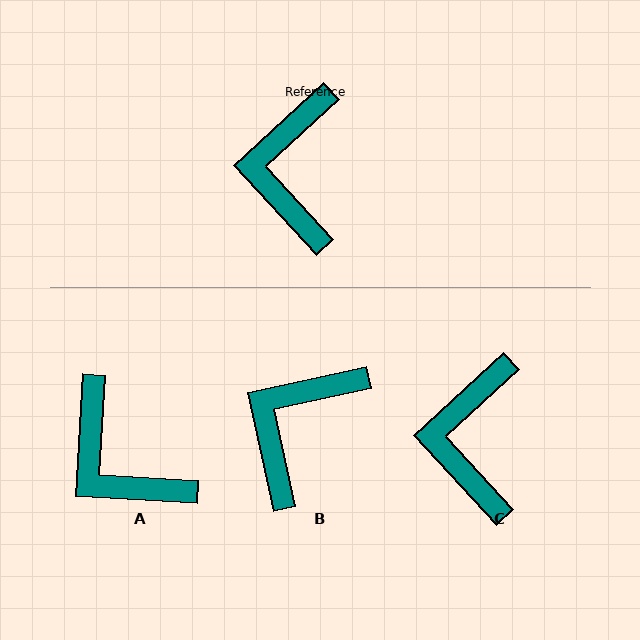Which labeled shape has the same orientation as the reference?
C.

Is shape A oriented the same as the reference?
No, it is off by about 44 degrees.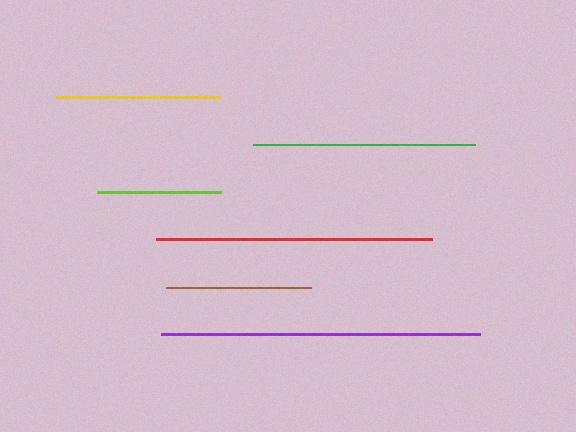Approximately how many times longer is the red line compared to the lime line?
The red line is approximately 2.2 times the length of the lime line.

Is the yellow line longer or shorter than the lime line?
The yellow line is longer than the lime line.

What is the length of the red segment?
The red segment is approximately 276 pixels long.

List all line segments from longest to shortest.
From longest to shortest: purple, red, green, yellow, brown, lime.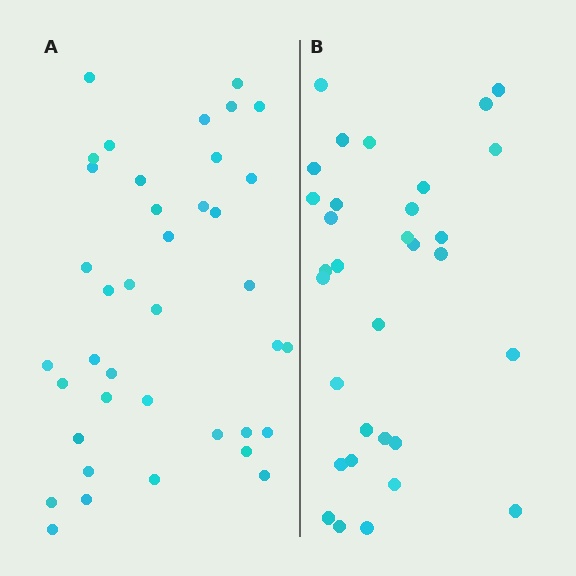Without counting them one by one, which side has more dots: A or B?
Region A (the left region) has more dots.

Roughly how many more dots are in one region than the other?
Region A has roughly 8 or so more dots than region B.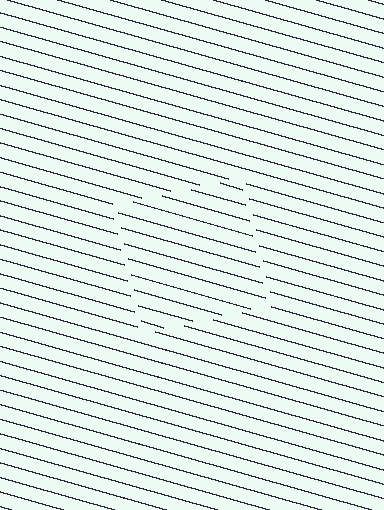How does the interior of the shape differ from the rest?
The interior of the shape contains the same grating, shifted by half a period — the contour is defined by the phase discontinuity where line-ends from the inner and outer gratings abut.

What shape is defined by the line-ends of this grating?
An illusory square. The interior of the shape contains the same grating, shifted by half a period — the contour is defined by the phase discontinuity where line-ends from the inner and outer gratings abut.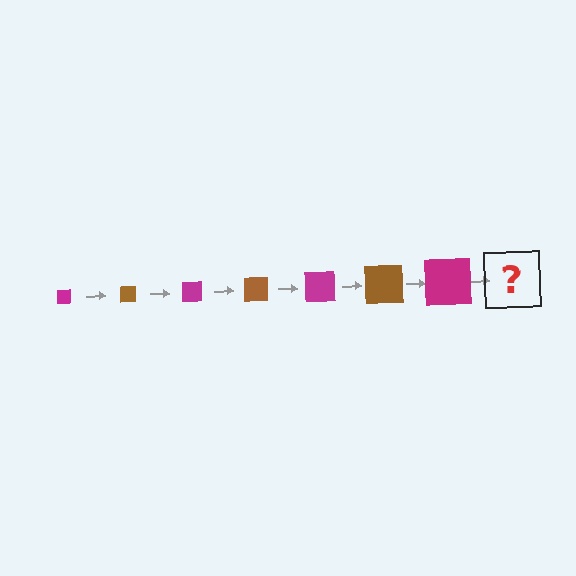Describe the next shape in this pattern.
It should be a brown square, larger than the previous one.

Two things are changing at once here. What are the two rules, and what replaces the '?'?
The two rules are that the square grows larger each step and the color cycles through magenta and brown. The '?' should be a brown square, larger than the previous one.